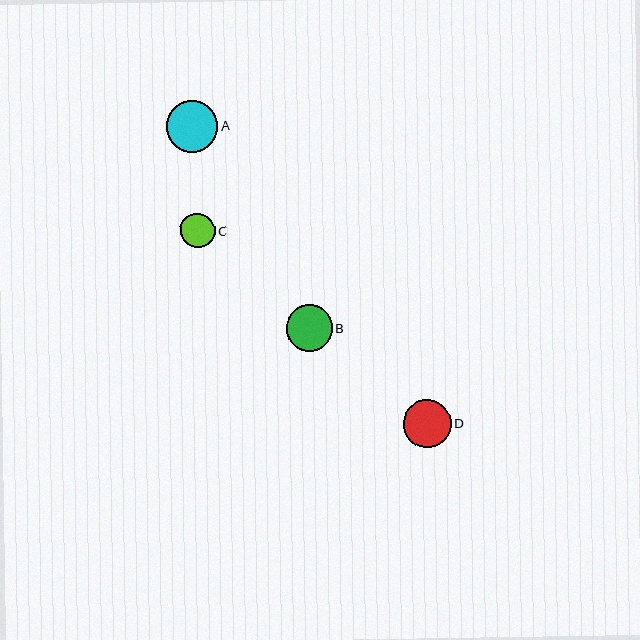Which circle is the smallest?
Circle C is the smallest with a size of approximately 35 pixels.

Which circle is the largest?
Circle A is the largest with a size of approximately 51 pixels.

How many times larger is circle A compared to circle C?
Circle A is approximately 1.5 times the size of circle C.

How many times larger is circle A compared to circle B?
Circle A is approximately 1.1 times the size of circle B.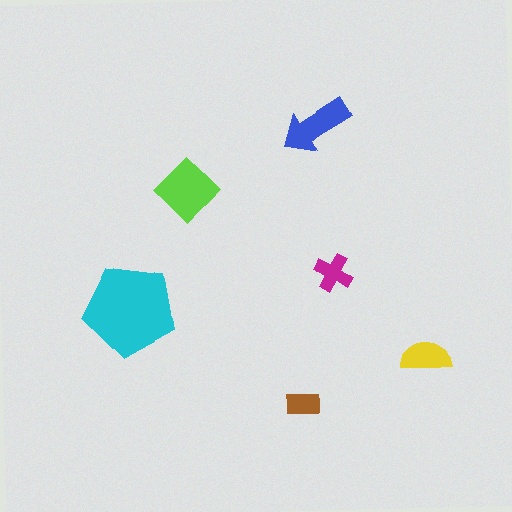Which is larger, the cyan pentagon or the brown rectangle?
The cyan pentagon.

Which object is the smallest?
The brown rectangle.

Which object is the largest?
The cyan pentagon.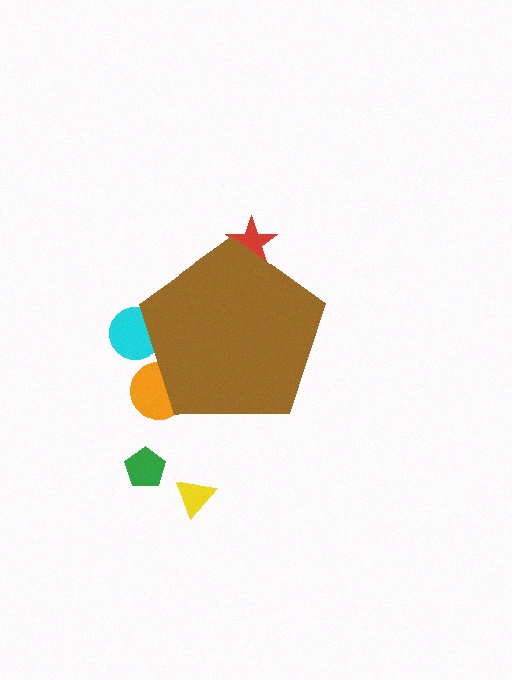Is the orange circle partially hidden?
Yes, the orange circle is partially hidden behind the brown pentagon.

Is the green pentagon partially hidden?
No, the green pentagon is fully visible.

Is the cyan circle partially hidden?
Yes, the cyan circle is partially hidden behind the brown pentagon.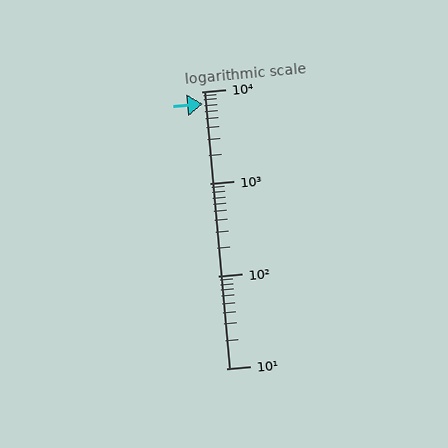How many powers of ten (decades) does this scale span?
The scale spans 3 decades, from 10 to 10000.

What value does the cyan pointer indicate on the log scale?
The pointer indicates approximately 7400.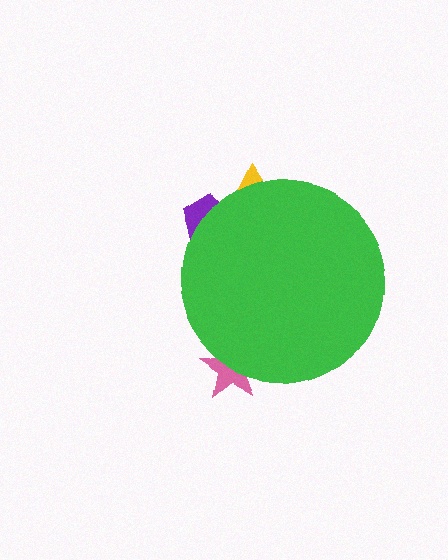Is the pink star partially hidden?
Yes, the pink star is partially hidden behind the green circle.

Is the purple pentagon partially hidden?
Yes, the purple pentagon is partially hidden behind the green circle.